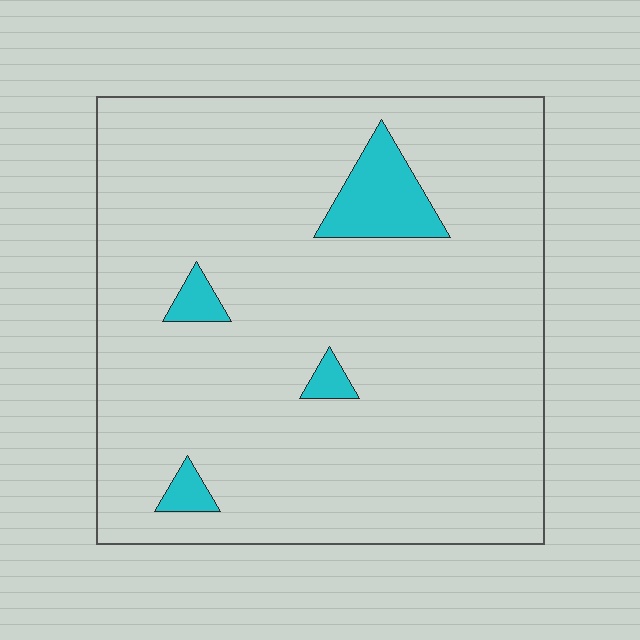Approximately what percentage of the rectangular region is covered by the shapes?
Approximately 5%.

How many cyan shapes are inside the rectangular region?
4.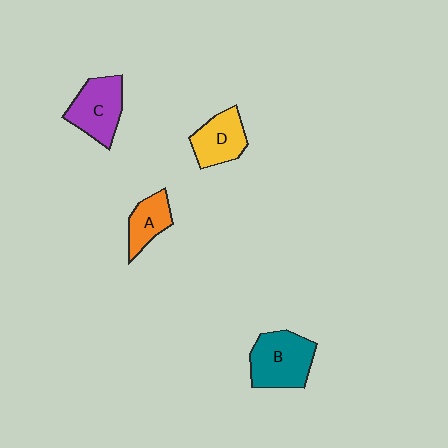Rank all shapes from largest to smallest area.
From largest to smallest: B (teal), C (purple), D (yellow), A (orange).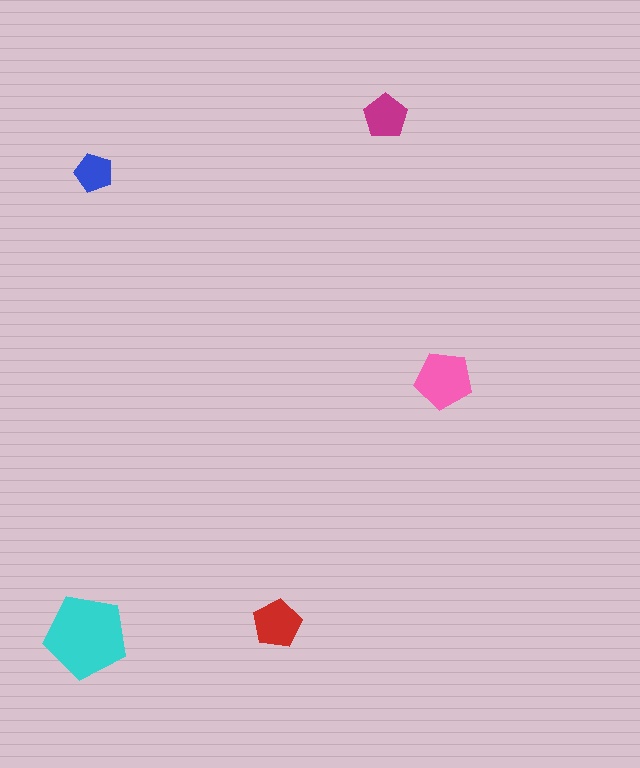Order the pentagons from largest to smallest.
the cyan one, the pink one, the red one, the magenta one, the blue one.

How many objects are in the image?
There are 5 objects in the image.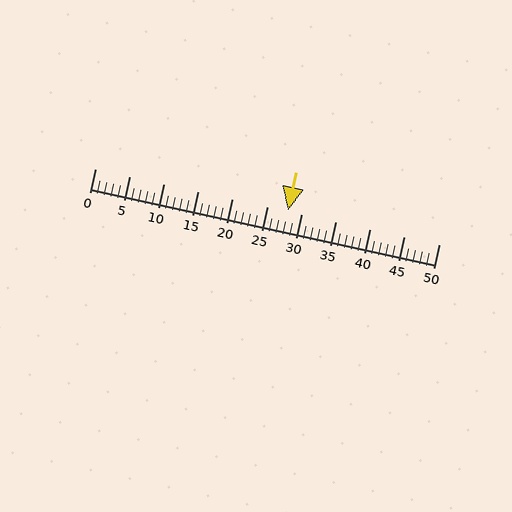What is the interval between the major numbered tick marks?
The major tick marks are spaced 5 units apart.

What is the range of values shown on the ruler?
The ruler shows values from 0 to 50.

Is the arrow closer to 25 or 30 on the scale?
The arrow is closer to 30.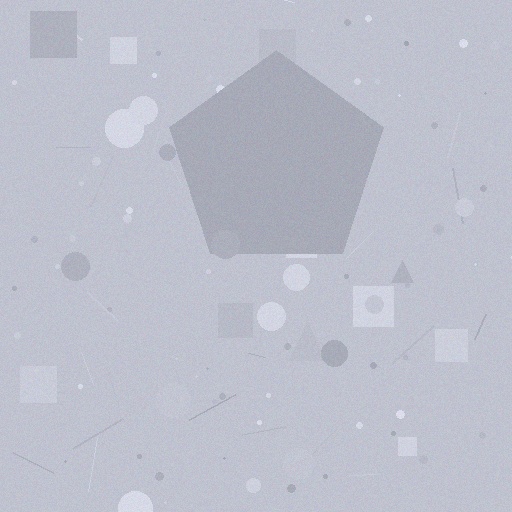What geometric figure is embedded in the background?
A pentagon is embedded in the background.